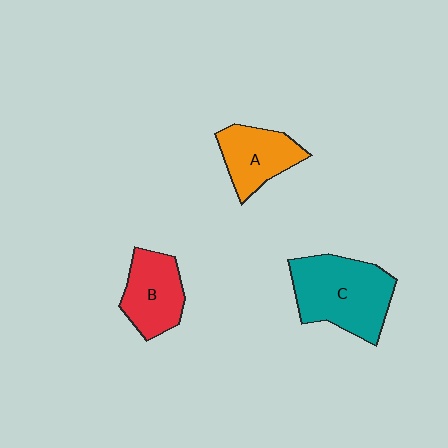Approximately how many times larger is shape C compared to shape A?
Approximately 1.6 times.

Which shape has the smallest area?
Shape A (orange).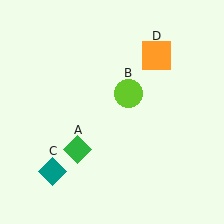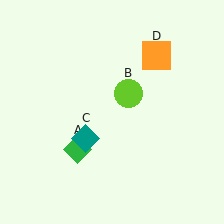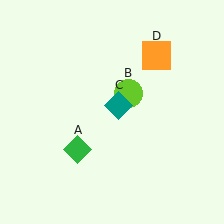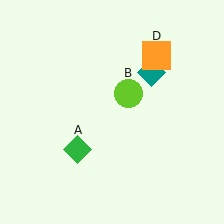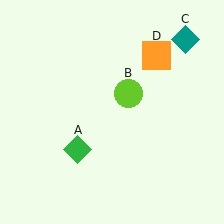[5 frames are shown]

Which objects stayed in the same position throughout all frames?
Green diamond (object A) and lime circle (object B) and orange square (object D) remained stationary.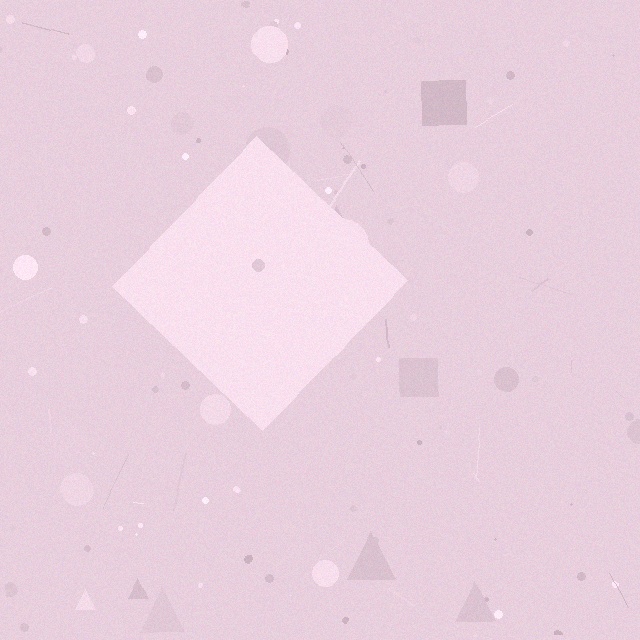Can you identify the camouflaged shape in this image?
The camouflaged shape is a diamond.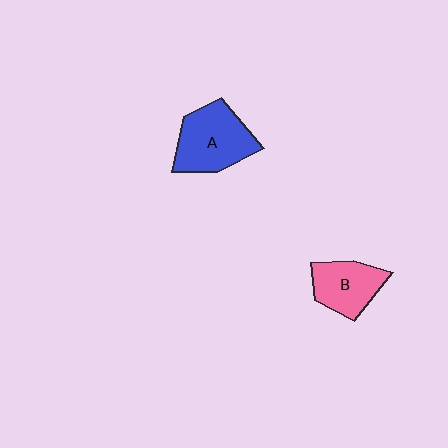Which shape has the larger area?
Shape A (blue).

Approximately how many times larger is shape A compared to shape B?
Approximately 1.3 times.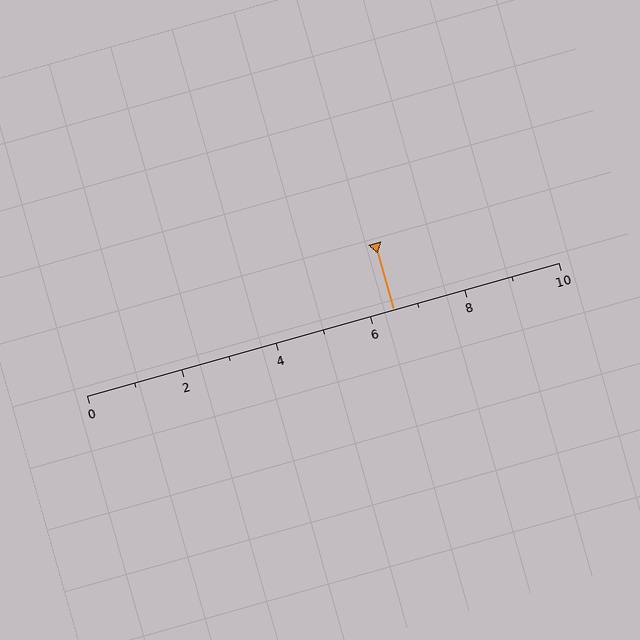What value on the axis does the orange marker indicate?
The marker indicates approximately 6.5.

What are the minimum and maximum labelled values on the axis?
The axis runs from 0 to 10.